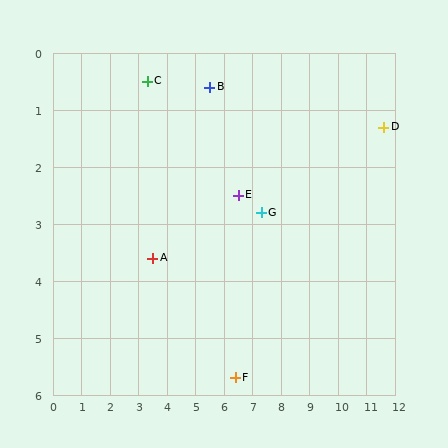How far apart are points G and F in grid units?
Points G and F are about 3.0 grid units apart.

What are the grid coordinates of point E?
Point E is at approximately (6.5, 2.5).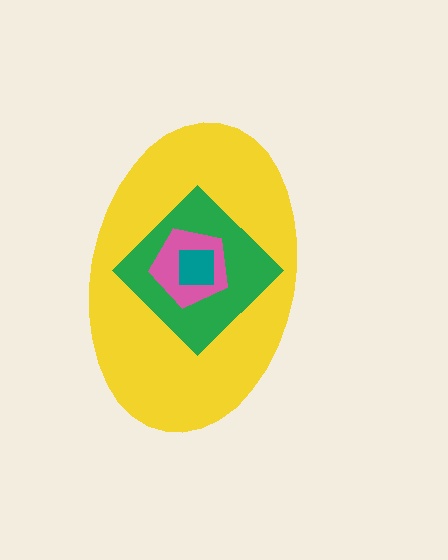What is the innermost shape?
The teal square.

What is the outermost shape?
The yellow ellipse.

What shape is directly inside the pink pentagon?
The teal square.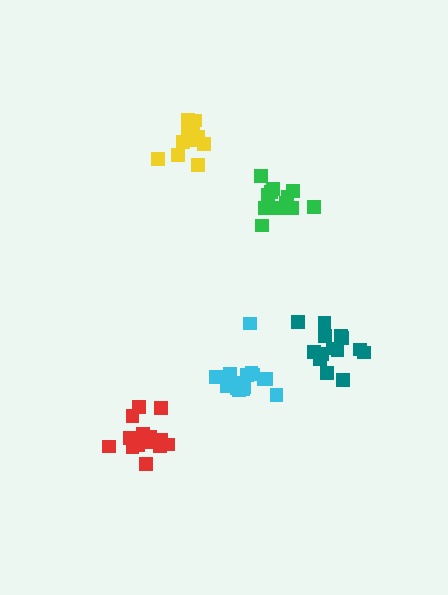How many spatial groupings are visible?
There are 5 spatial groupings.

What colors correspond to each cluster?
The clusters are colored: cyan, green, red, teal, yellow.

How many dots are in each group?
Group 1: 18 dots, Group 2: 12 dots, Group 3: 17 dots, Group 4: 14 dots, Group 5: 15 dots (76 total).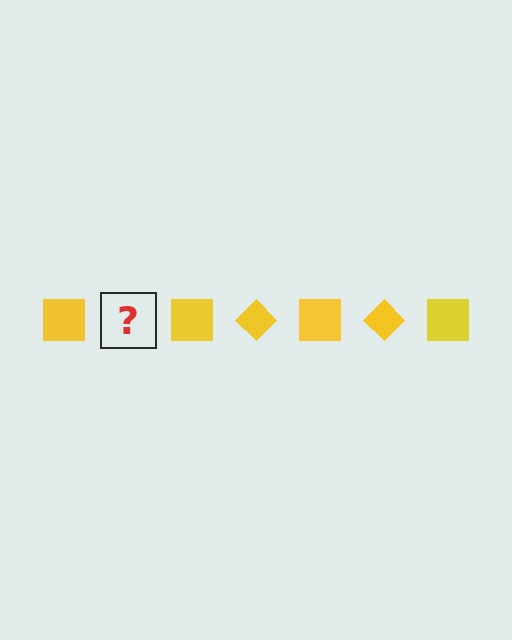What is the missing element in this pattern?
The missing element is a yellow diamond.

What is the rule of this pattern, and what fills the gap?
The rule is that the pattern cycles through square, diamond shapes in yellow. The gap should be filled with a yellow diamond.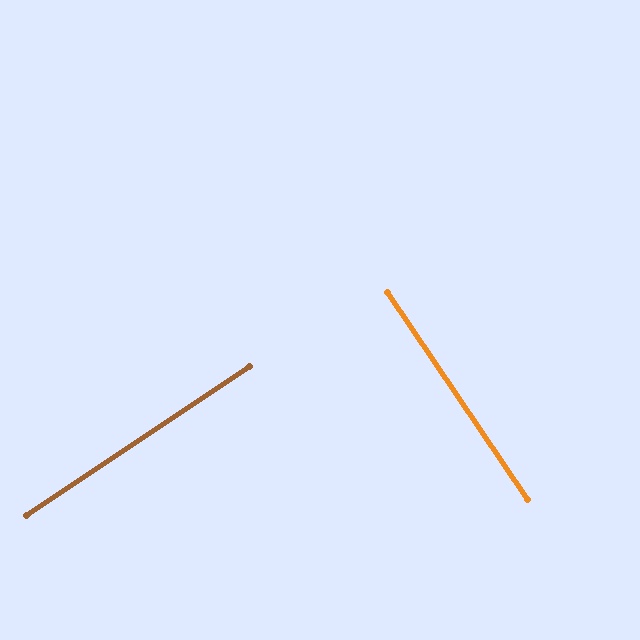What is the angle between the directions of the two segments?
Approximately 90 degrees.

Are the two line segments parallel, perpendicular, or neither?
Perpendicular — they meet at approximately 90°.